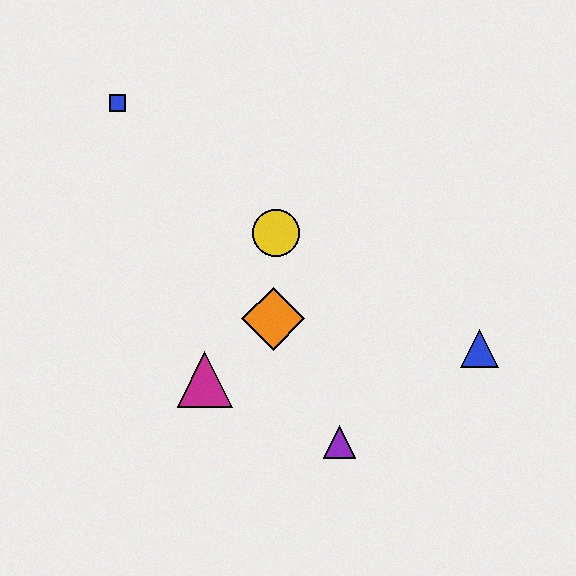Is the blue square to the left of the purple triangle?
Yes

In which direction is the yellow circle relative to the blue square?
The yellow circle is to the right of the blue square.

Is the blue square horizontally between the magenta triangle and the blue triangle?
No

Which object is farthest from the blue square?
The blue triangle is farthest from the blue square.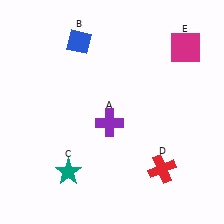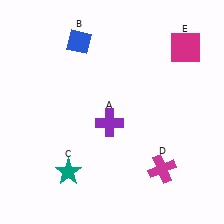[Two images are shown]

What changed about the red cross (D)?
In Image 1, D is red. In Image 2, it changed to magenta.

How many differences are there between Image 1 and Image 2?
There is 1 difference between the two images.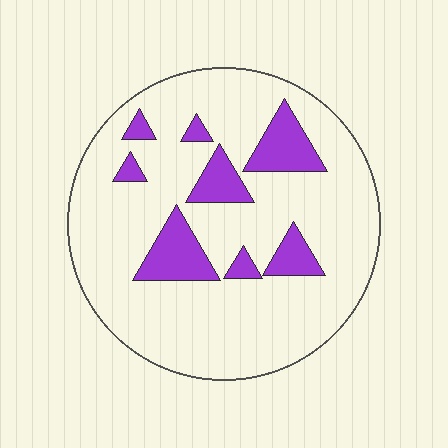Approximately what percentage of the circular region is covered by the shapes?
Approximately 15%.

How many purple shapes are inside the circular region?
8.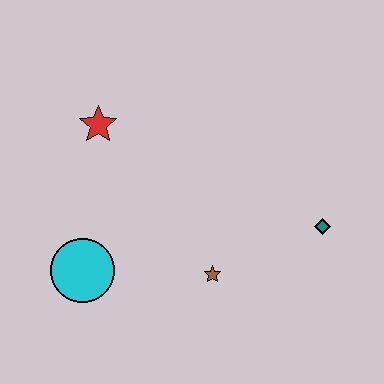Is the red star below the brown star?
No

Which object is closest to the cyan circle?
The brown star is closest to the cyan circle.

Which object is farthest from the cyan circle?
The teal diamond is farthest from the cyan circle.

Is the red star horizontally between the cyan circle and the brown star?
Yes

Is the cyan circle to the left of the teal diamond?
Yes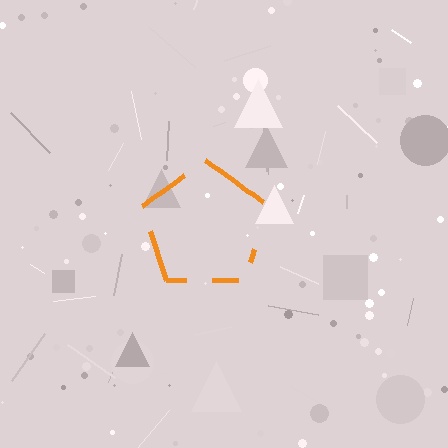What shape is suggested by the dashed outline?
The dashed outline suggests a pentagon.